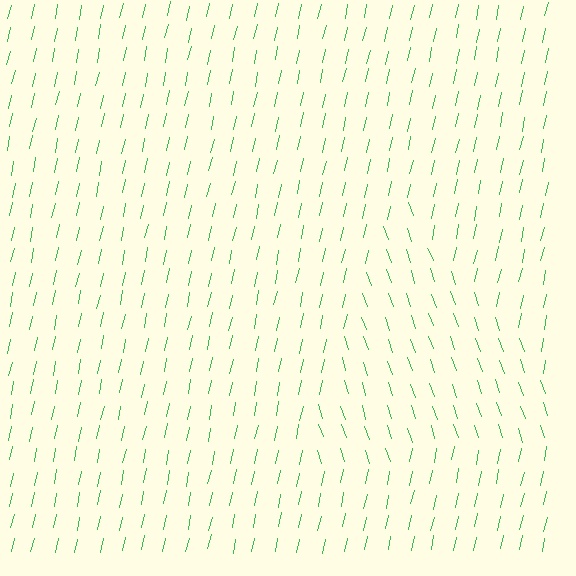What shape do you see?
I see a triangle.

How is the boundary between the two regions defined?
The boundary is defined purely by a change in line orientation (approximately 31 degrees difference). All lines are the same color and thickness.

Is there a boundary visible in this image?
Yes, there is a texture boundary formed by a change in line orientation.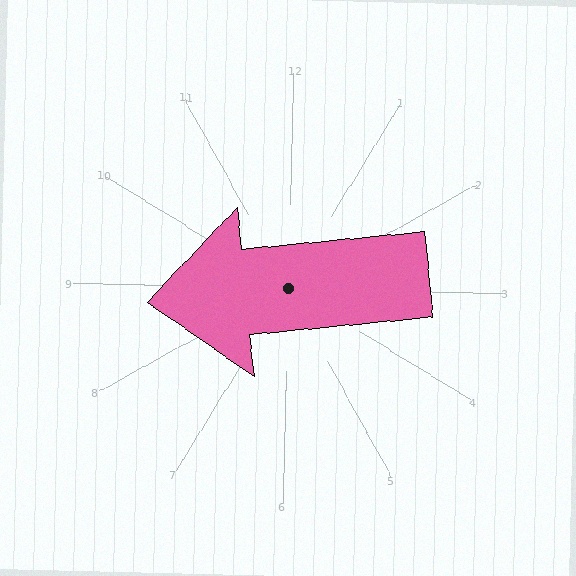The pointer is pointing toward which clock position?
Roughly 9 o'clock.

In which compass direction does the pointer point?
West.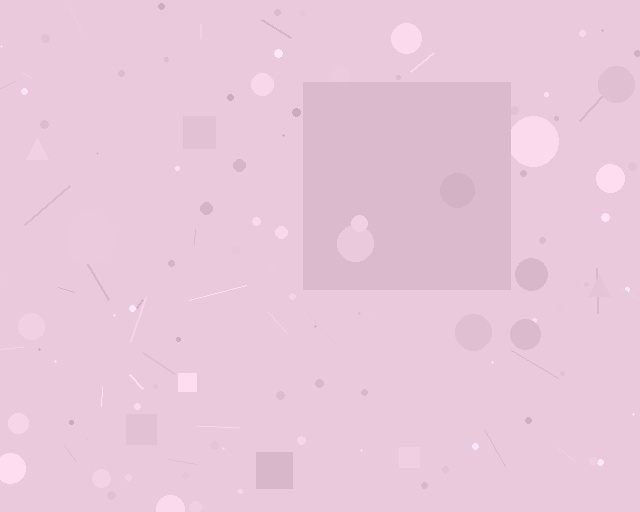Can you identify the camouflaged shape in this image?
The camouflaged shape is a square.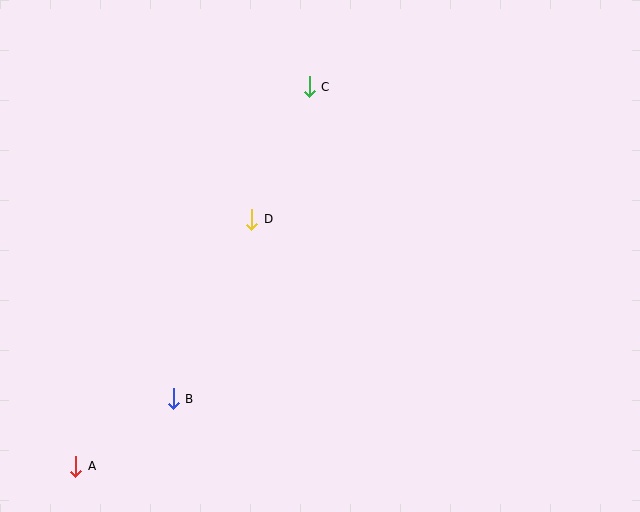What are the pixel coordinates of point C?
Point C is at (309, 87).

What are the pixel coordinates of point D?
Point D is at (252, 219).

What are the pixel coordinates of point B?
Point B is at (173, 399).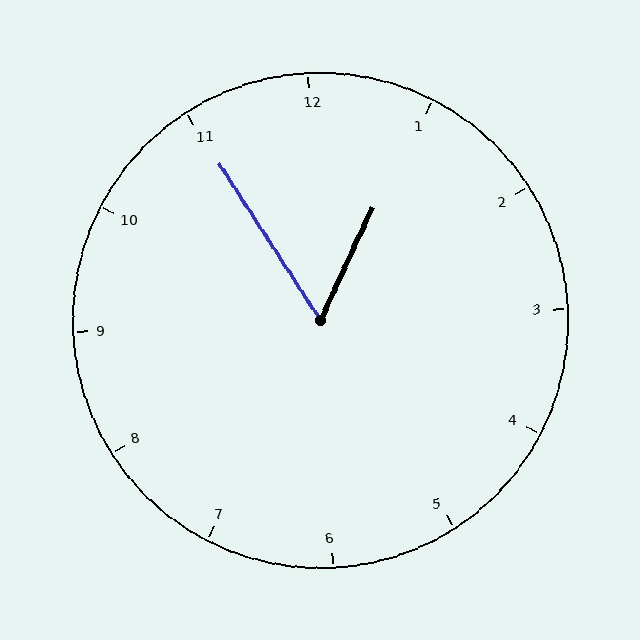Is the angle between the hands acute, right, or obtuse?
It is acute.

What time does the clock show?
12:55.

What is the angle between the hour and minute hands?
Approximately 58 degrees.